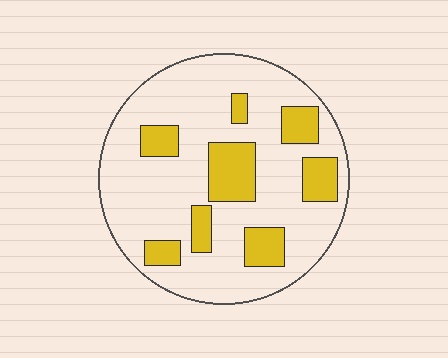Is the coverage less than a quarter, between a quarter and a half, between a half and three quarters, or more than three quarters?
Less than a quarter.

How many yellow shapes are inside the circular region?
8.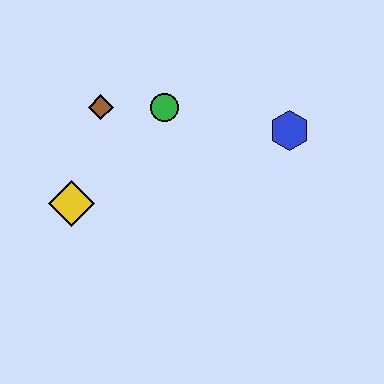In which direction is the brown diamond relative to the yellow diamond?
The brown diamond is above the yellow diamond.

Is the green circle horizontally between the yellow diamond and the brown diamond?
No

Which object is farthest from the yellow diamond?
The blue hexagon is farthest from the yellow diamond.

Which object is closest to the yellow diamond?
The brown diamond is closest to the yellow diamond.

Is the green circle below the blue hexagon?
No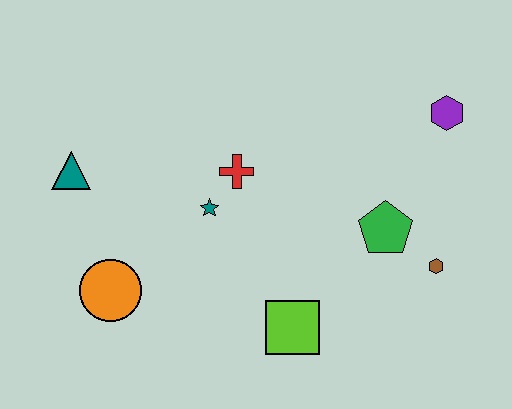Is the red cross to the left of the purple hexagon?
Yes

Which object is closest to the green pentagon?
The brown hexagon is closest to the green pentagon.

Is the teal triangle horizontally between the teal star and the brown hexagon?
No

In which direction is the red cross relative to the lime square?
The red cross is above the lime square.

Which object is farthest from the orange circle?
The purple hexagon is farthest from the orange circle.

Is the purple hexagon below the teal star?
No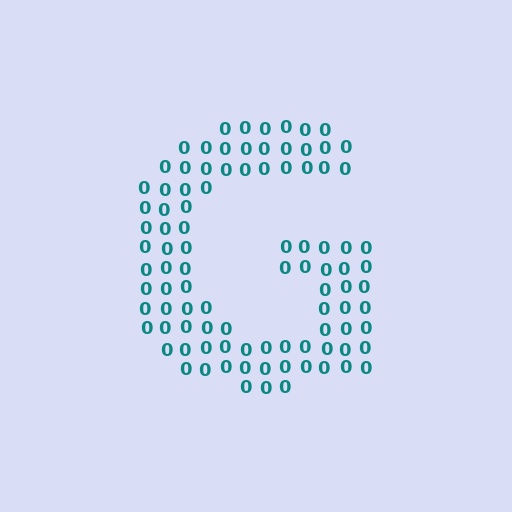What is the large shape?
The large shape is the letter G.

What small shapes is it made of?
It is made of small digit 0's.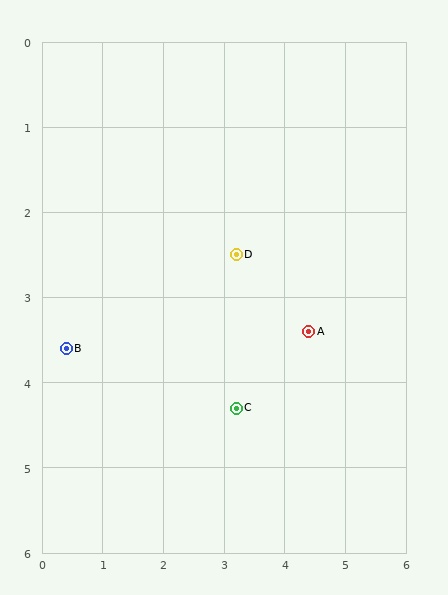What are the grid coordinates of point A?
Point A is at approximately (4.4, 3.4).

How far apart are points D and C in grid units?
Points D and C are about 1.8 grid units apart.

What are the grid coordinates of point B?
Point B is at approximately (0.4, 3.6).